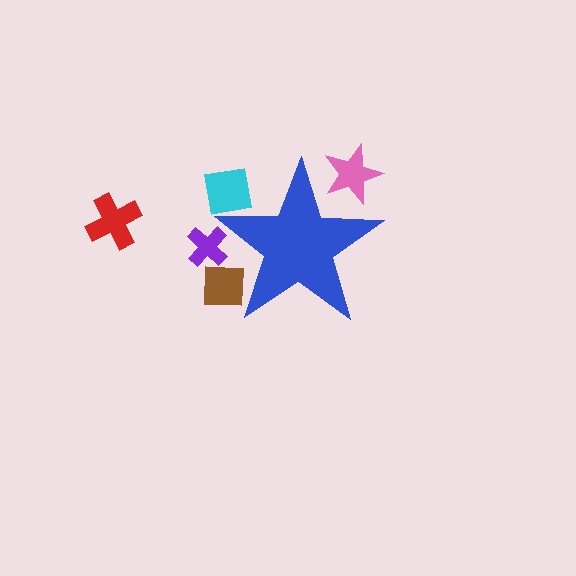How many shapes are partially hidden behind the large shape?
4 shapes are partially hidden.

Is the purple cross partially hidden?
Yes, the purple cross is partially hidden behind the blue star.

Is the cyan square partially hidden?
Yes, the cyan square is partially hidden behind the blue star.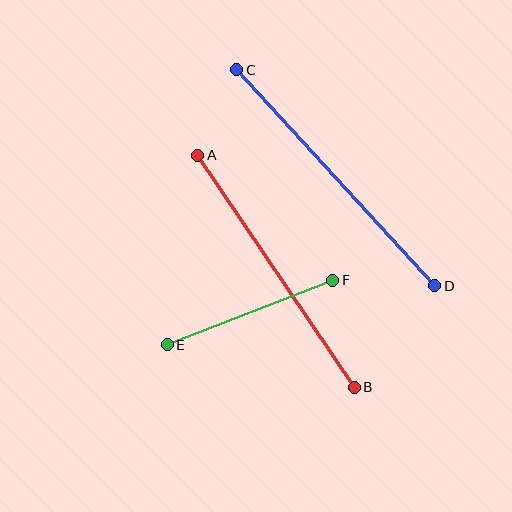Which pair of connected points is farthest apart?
Points C and D are farthest apart.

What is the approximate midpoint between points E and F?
The midpoint is at approximately (250, 313) pixels.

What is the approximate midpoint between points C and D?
The midpoint is at approximately (336, 178) pixels.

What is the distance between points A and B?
The distance is approximately 280 pixels.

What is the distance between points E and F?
The distance is approximately 178 pixels.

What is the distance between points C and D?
The distance is approximately 293 pixels.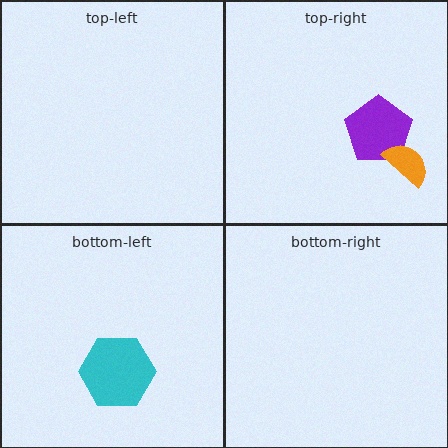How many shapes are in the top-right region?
2.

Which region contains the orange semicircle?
The top-right region.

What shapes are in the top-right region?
The purple pentagon, the orange semicircle.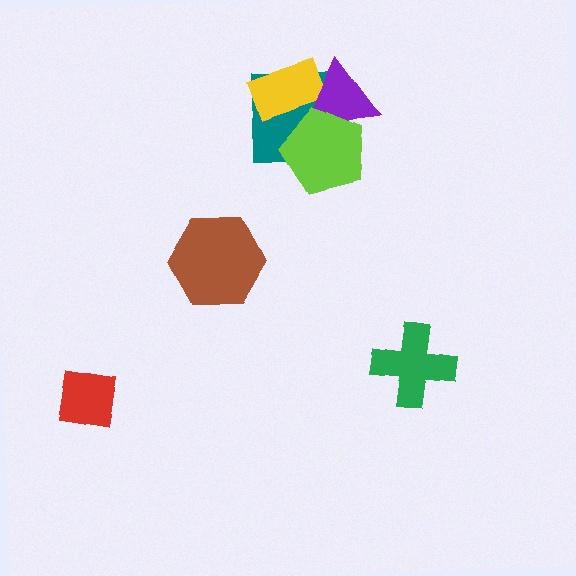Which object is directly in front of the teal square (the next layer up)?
The yellow rectangle is directly in front of the teal square.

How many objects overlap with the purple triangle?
3 objects overlap with the purple triangle.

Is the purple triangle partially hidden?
Yes, it is partially covered by another shape.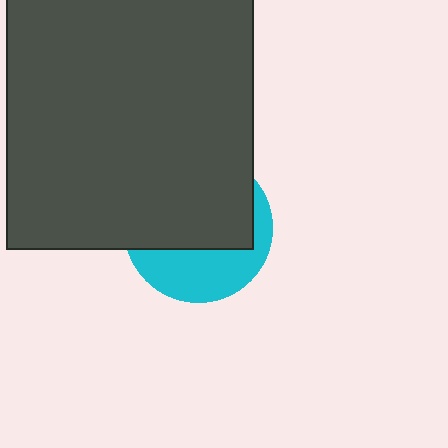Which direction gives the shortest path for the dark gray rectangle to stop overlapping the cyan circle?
Moving up gives the shortest separation.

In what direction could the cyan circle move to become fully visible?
The cyan circle could move down. That would shift it out from behind the dark gray rectangle entirely.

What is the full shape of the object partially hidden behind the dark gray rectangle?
The partially hidden object is a cyan circle.